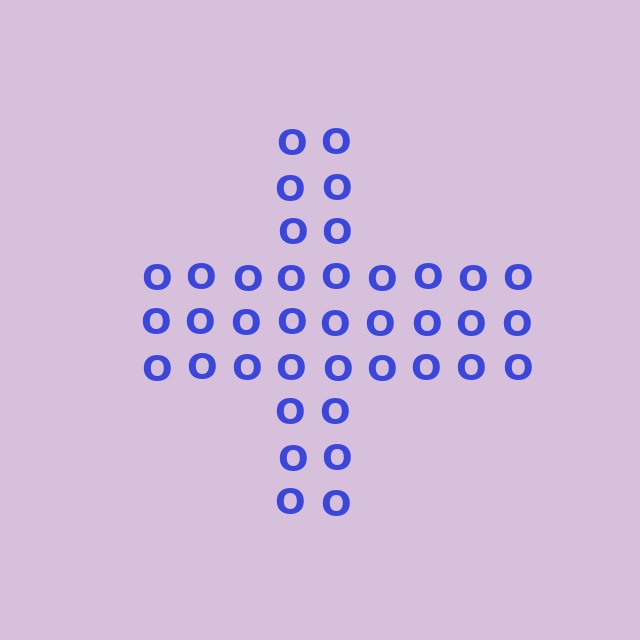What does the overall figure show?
The overall figure shows a cross.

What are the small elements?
The small elements are letter O's.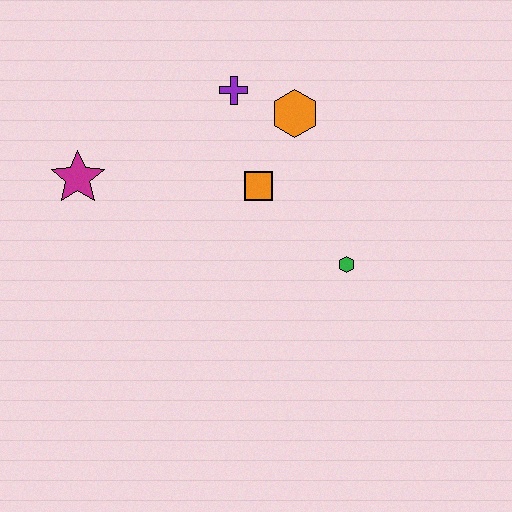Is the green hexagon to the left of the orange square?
No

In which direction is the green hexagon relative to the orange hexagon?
The green hexagon is below the orange hexagon.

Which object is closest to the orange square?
The orange hexagon is closest to the orange square.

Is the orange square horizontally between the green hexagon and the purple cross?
Yes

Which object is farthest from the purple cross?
The green hexagon is farthest from the purple cross.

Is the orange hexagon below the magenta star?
No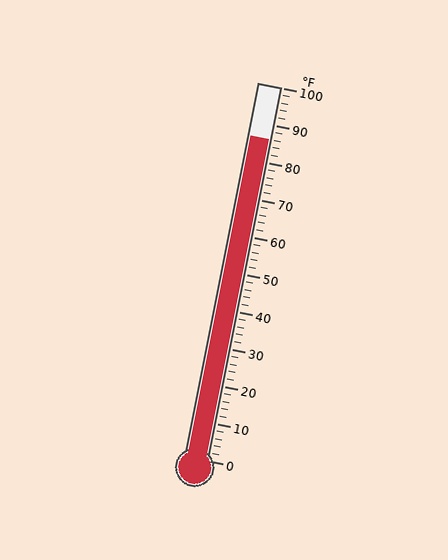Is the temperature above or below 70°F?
The temperature is above 70°F.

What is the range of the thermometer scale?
The thermometer scale ranges from 0°F to 100°F.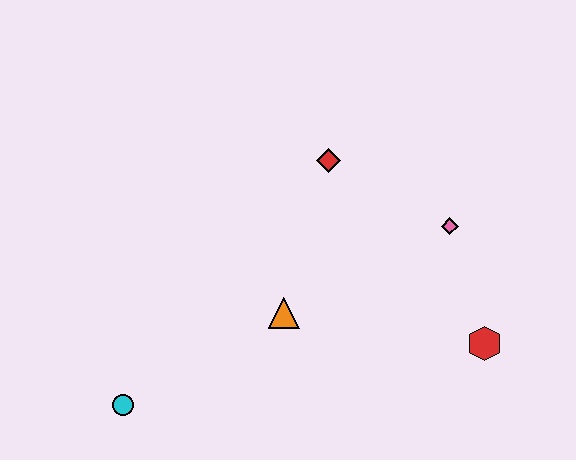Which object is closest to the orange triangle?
The red diamond is closest to the orange triangle.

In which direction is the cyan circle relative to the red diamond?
The cyan circle is below the red diamond.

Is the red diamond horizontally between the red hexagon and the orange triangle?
Yes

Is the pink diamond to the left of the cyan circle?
No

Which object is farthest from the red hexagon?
The cyan circle is farthest from the red hexagon.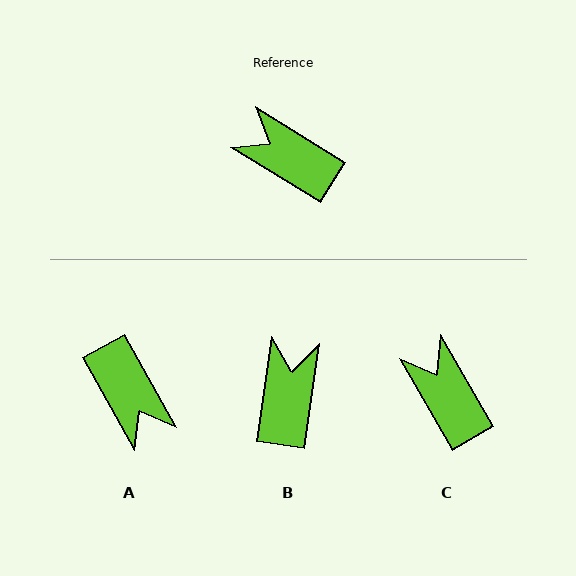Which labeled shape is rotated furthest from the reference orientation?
A, about 151 degrees away.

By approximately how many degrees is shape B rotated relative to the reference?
Approximately 67 degrees clockwise.